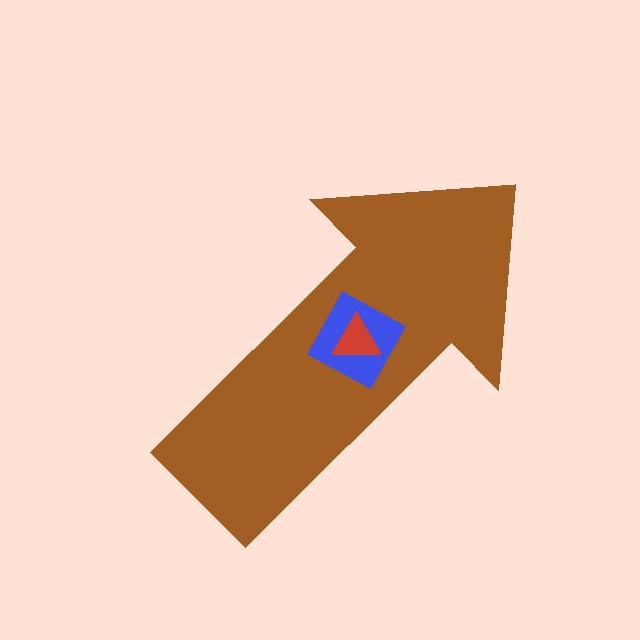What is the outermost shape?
The brown arrow.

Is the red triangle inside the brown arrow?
Yes.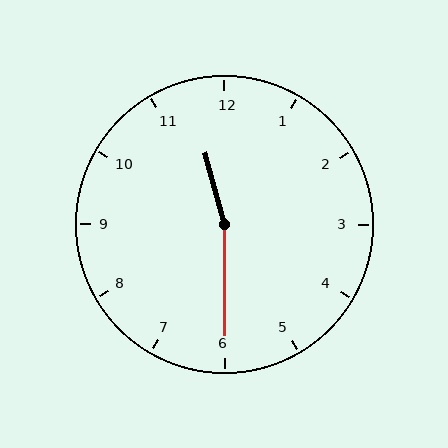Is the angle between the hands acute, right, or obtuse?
It is obtuse.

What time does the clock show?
11:30.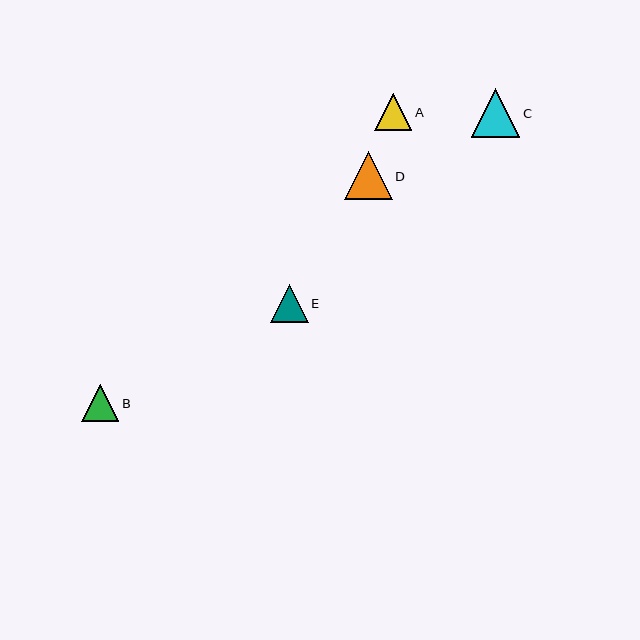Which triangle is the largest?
Triangle C is the largest with a size of approximately 49 pixels.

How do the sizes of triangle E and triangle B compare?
Triangle E and triangle B are approximately the same size.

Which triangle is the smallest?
Triangle B is the smallest with a size of approximately 37 pixels.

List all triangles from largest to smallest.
From largest to smallest: C, D, E, A, B.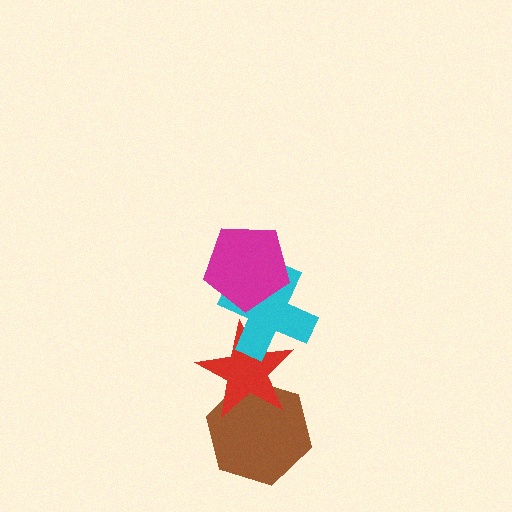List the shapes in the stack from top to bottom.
From top to bottom: the magenta pentagon, the cyan cross, the red star, the brown hexagon.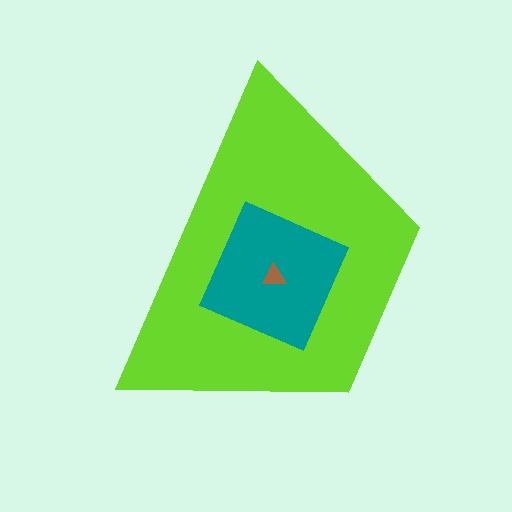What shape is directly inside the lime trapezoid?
The teal square.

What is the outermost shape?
The lime trapezoid.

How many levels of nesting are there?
3.